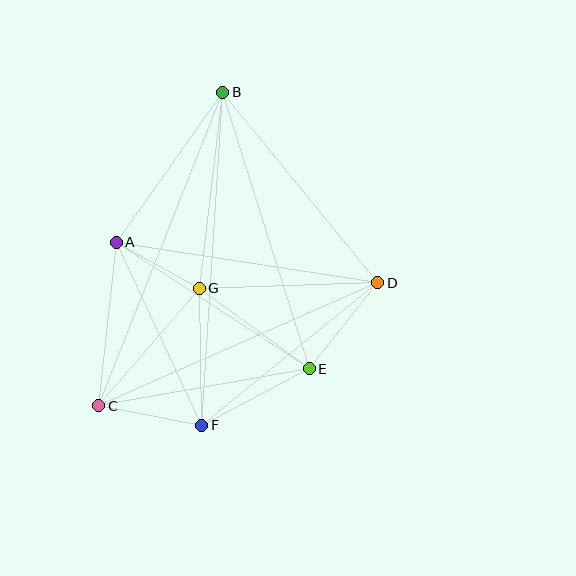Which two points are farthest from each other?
Points B and C are farthest from each other.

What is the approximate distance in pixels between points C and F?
The distance between C and F is approximately 105 pixels.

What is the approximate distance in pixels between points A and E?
The distance between A and E is approximately 231 pixels.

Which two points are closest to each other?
Points A and G are closest to each other.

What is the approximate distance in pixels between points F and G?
The distance between F and G is approximately 137 pixels.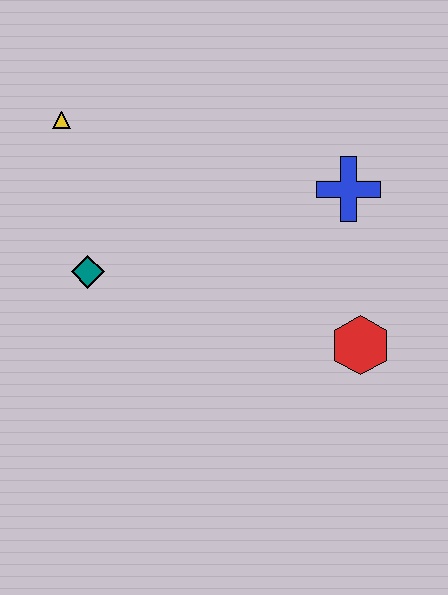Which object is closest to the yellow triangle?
The teal diamond is closest to the yellow triangle.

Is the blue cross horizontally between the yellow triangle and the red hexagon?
Yes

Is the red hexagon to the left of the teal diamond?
No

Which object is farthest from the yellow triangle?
The red hexagon is farthest from the yellow triangle.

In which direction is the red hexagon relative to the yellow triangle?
The red hexagon is to the right of the yellow triangle.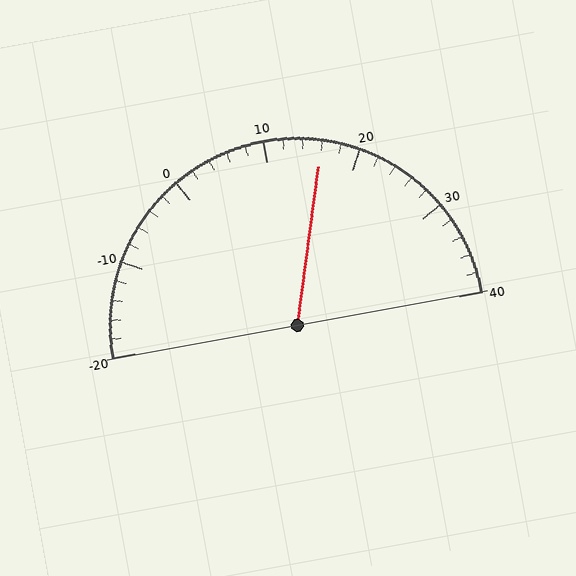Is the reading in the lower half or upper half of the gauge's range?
The reading is in the upper half of the range (-20 to 40).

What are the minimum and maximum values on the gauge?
The gauge ranges from -20 to 40.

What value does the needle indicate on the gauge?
The needle indicates approximately 16.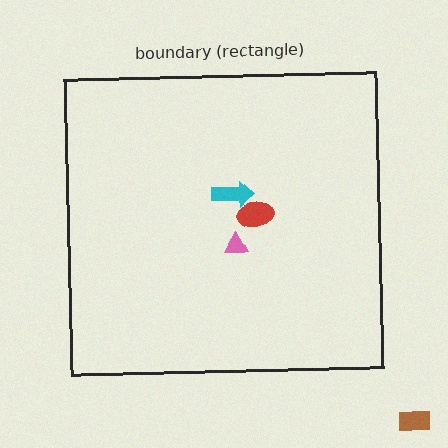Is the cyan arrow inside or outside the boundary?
Inside.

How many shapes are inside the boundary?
3 inside, 1 outside.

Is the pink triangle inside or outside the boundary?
Inside.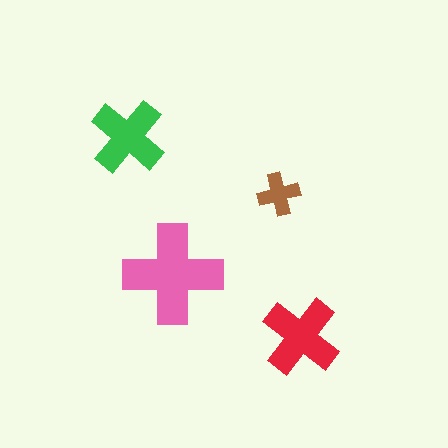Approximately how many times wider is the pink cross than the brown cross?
About 2.5 times wider.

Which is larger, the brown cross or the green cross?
The green one.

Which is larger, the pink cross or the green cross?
The pink one.